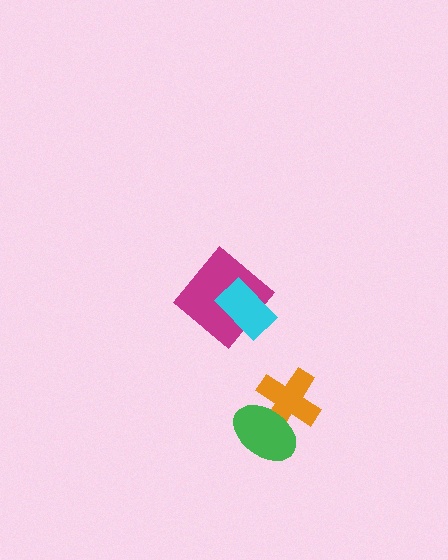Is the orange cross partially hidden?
Yes, it is partially covered by another shape.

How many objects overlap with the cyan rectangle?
1 object overlaps with the cyan rectangle.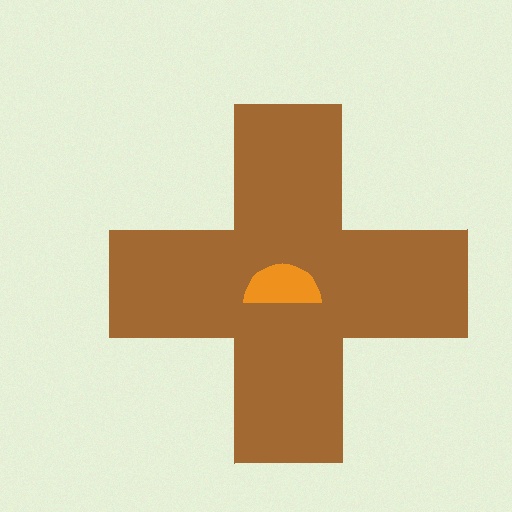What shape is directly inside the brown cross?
The orange semicircle.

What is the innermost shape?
The orange semicircle.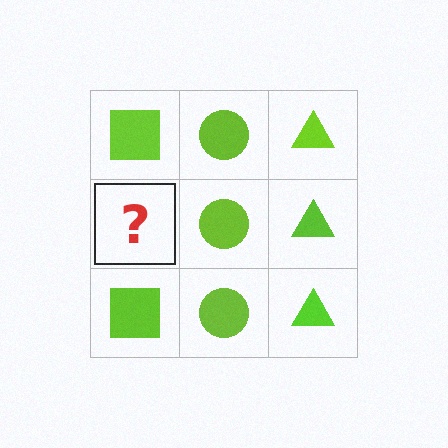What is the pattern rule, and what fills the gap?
The rule is that each column has a consistent shape. The gap should be filled with a lime square.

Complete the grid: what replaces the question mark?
The question mark should be replaced with a lime square.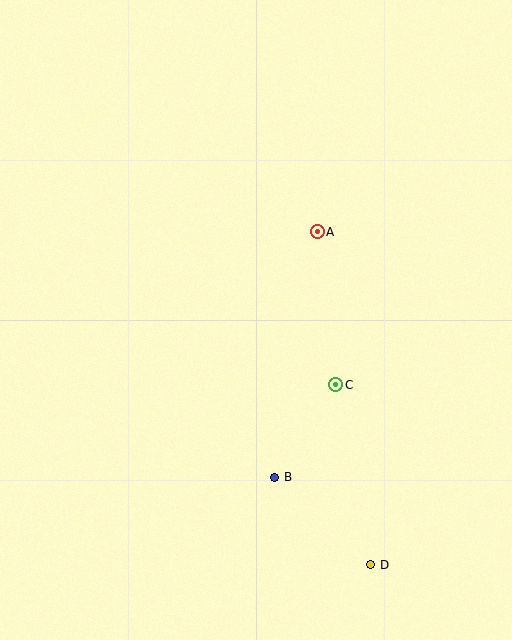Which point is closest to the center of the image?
Point C at (336, 385) is closest to the center.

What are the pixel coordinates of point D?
Point D is at (371, 565).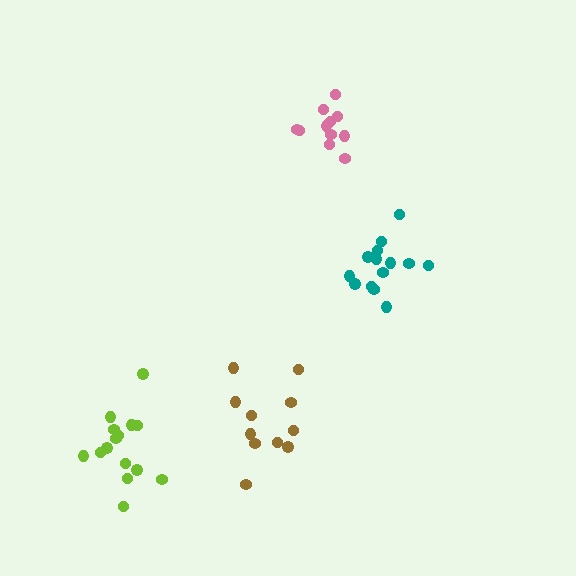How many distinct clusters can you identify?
There are 4 distinct clusters.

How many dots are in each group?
Group 1: 15 dots, Group 2: 14 dots, Group 3: 11 dots, Group 4: 11 dots (51 total).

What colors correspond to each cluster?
The clusters are colored: lime, teal, pink, brown.